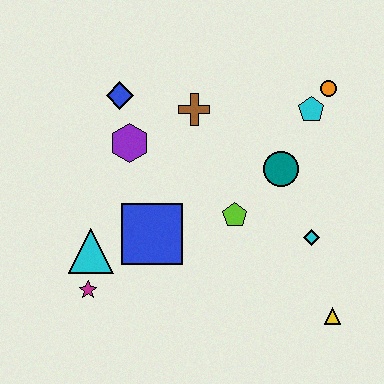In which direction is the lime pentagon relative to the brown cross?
The lime pentagon is below the brown cross.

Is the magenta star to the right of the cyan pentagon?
No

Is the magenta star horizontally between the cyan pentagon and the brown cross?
No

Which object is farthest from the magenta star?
The orange circle is farthest from the magenta star.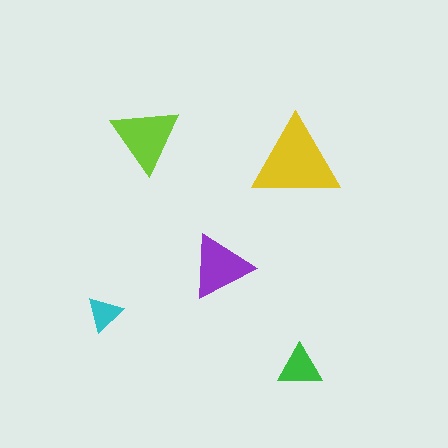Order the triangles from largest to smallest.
the yellow one, the lime one, the purple one, the green one, the cyan one.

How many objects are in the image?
There are 5 objects in the image.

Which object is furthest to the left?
The cyan triangle is leftmost.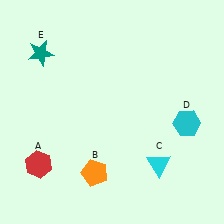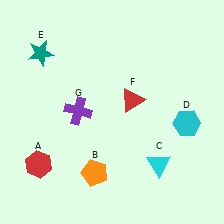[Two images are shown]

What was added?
A red triangle (F), a purple cross (G) were added in Image 2.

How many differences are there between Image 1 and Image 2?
There are 2 differences between the two images.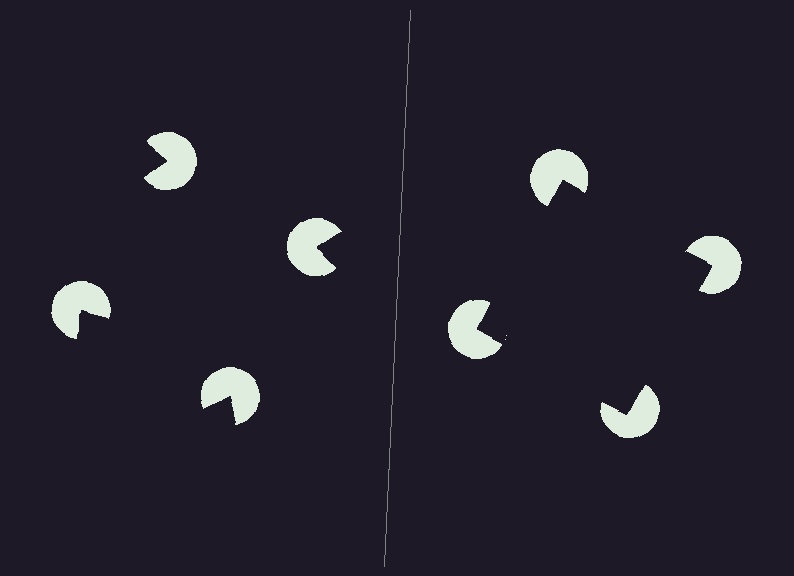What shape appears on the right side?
An illusory square.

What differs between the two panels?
The pac-man discs are positioned identically on both sides; only the wedge orientations differ. On the right they align to a square; on the left they are misaligned.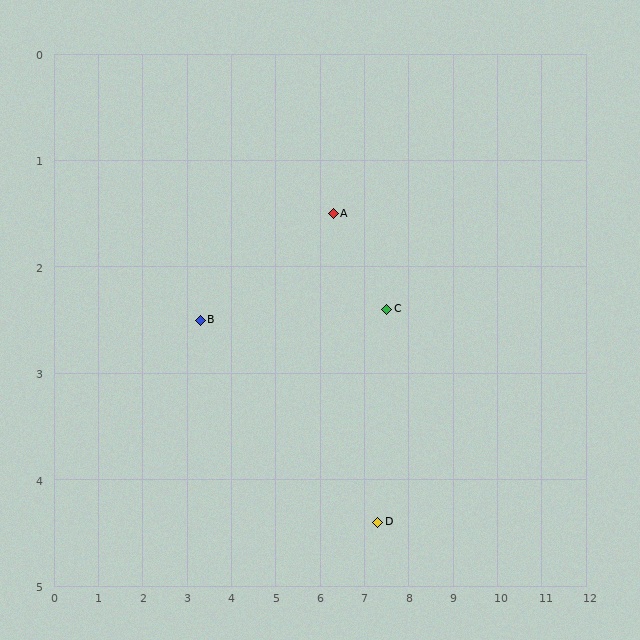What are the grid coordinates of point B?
Point B is at approximately (3.3, 2.5).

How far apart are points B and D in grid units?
Points B and D are about 4.4 grid units apart.